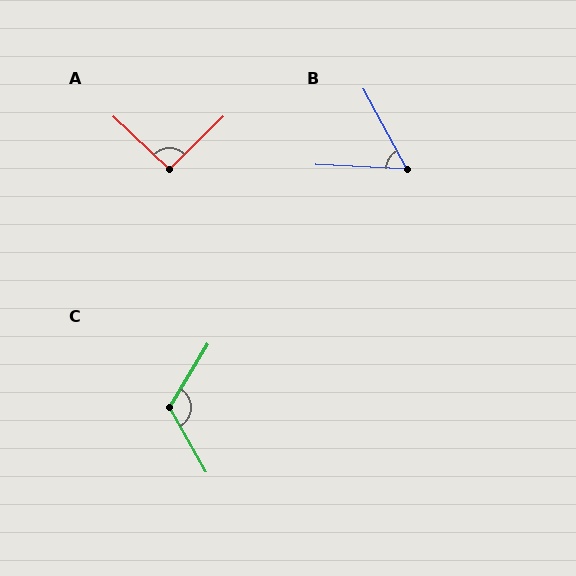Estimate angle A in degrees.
Approximately 92 degrees.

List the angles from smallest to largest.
B (59°), A (92°), C (119°).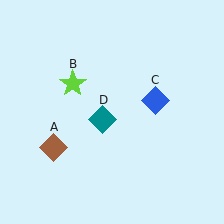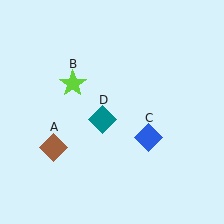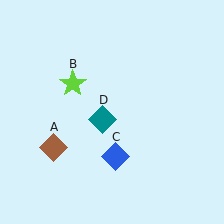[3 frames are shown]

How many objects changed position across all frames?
1 object changed position: blue diamond (object C).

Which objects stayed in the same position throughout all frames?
Brown diamond (object A) and lime star (object B) and teal diamond (object D) remained stationary.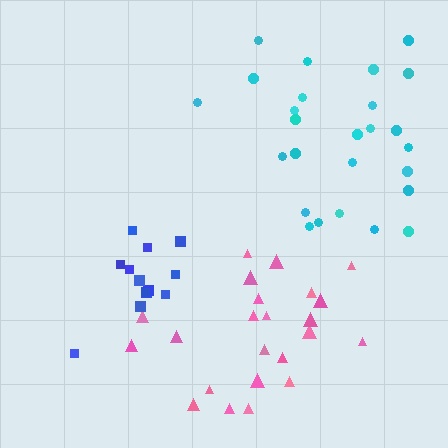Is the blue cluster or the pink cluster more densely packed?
Blue.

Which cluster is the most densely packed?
Blue.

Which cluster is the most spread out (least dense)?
Cyan.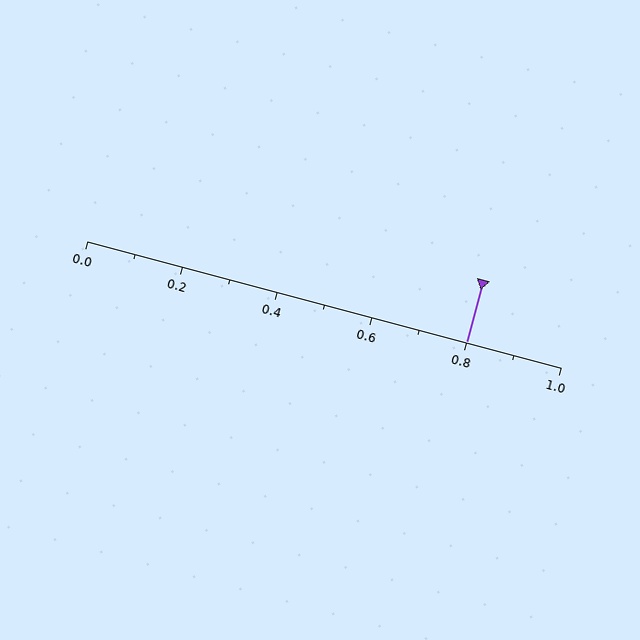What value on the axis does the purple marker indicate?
The marker indicates approximately 0.8.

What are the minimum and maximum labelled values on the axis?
The axis runs from 0.0 to 1.0.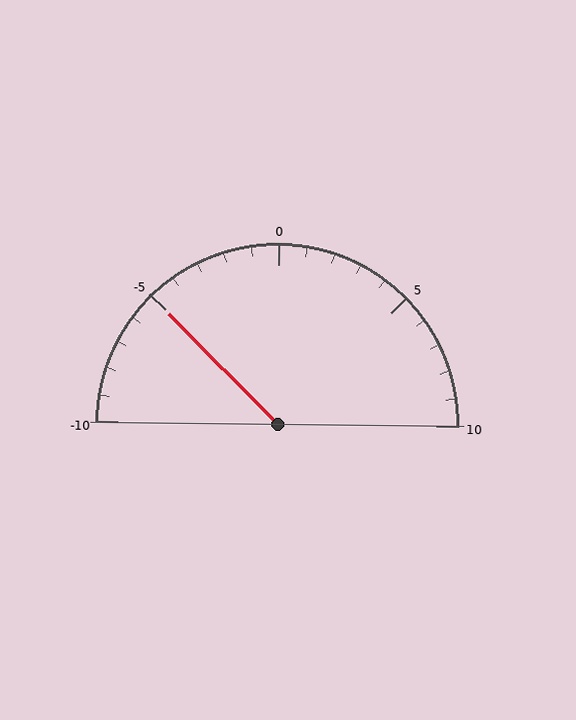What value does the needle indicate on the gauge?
The needle indicates approximately -5.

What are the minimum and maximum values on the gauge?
The gauge ranges from -10 to 10.